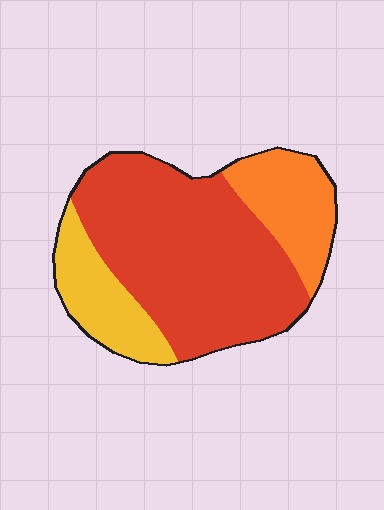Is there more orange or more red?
Red.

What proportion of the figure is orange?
Orange covers roughly 20% of the figure.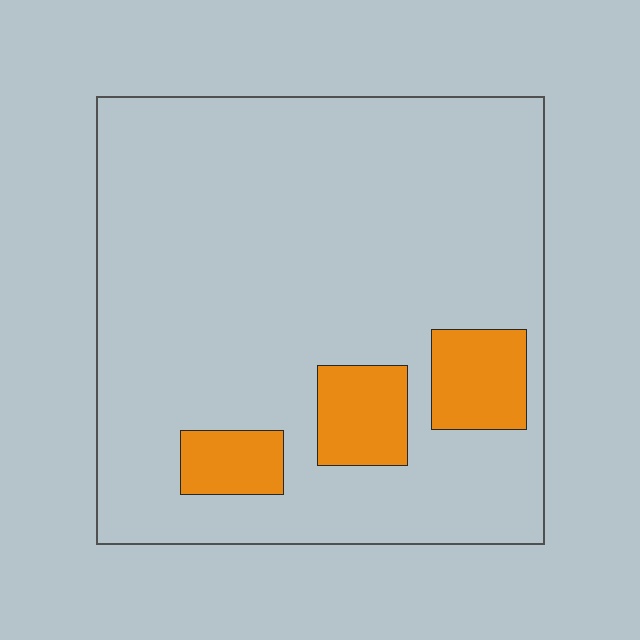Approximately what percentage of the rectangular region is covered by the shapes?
Approximately 15%.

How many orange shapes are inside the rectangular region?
3.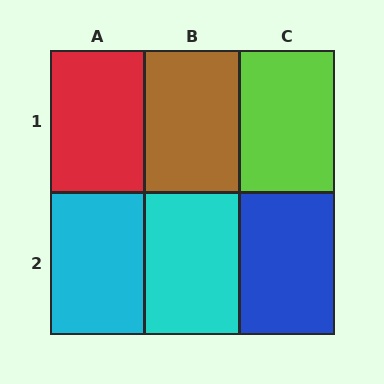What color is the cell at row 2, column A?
Cyan.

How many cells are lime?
1 cell is lime.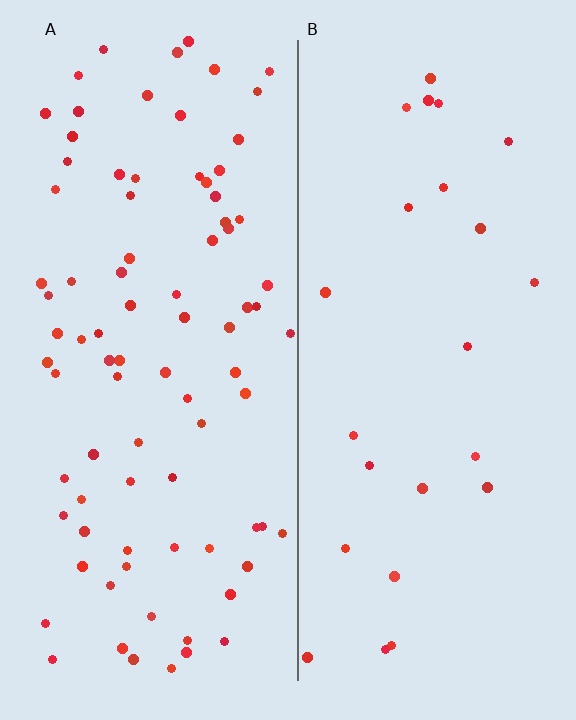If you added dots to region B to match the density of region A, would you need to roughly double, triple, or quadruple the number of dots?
Approximately quadruple.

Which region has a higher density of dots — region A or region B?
A (the left).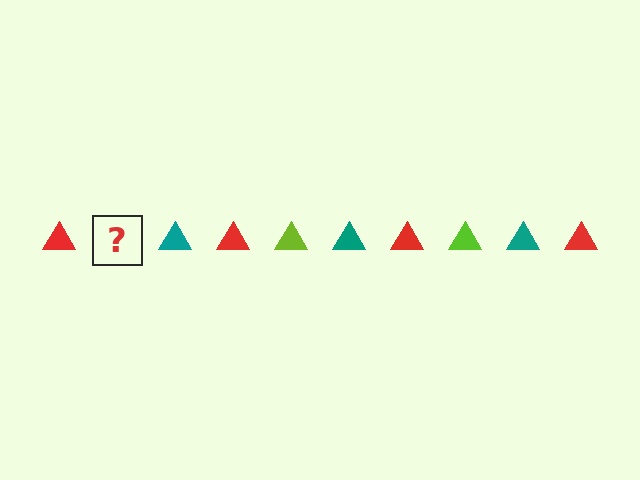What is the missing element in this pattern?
The missing element is a lime triangle.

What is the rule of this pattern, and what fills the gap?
The rule is that the pattern cycles through red, lime, teal triangles. The gap should be filled with a lime triangle.